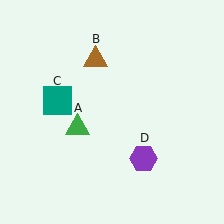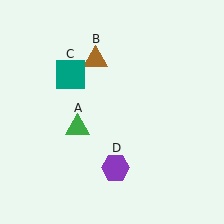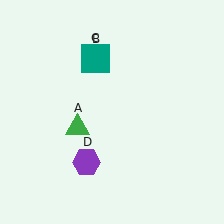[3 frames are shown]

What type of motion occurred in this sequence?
The teal square (object C), purple hexagon (object D) rotated clockwise around the center of the scene.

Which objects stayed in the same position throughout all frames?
Green triangle (object A) and brown triangle (object B) remained stationary.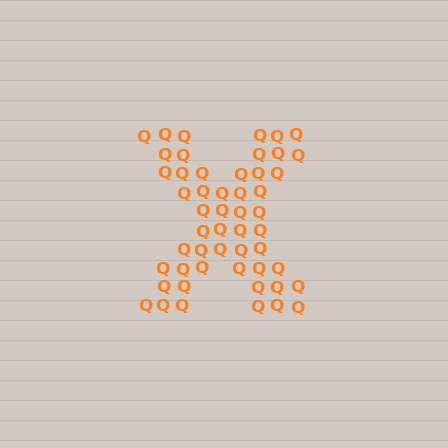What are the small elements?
The small elements are letter Q's.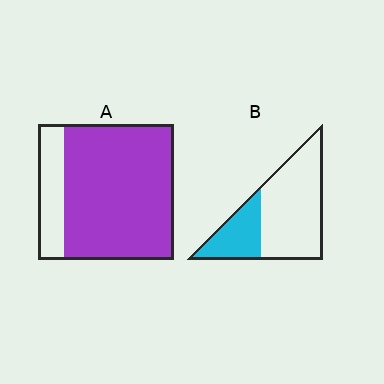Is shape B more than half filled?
No.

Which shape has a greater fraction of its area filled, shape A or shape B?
Shape A.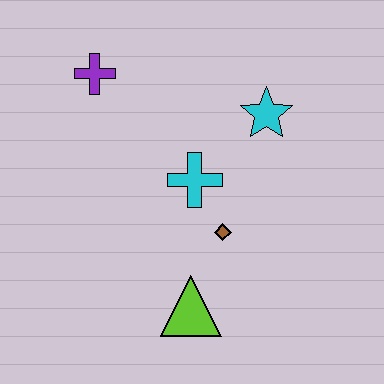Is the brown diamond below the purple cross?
Yes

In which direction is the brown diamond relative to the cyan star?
The brown diamond is below the cyan star.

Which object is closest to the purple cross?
The cyan cross is closest to the purple cross.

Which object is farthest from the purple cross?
The lime triangle is farthest from the purple cross.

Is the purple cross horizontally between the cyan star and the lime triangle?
No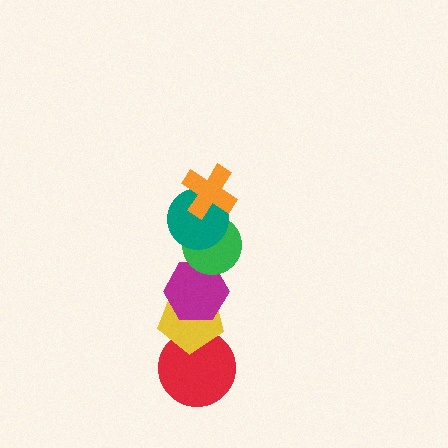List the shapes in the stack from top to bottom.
From top to bottom: the orange cross, the teal circle, the green circle, the magenta hexagon, the yellow pentagon, the red circle.